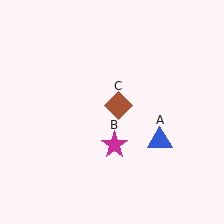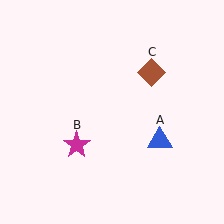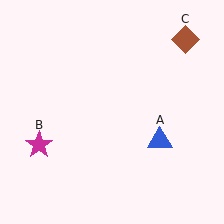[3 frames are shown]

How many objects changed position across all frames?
2 objects changed position: magenta star (object B), brown diamond (object C).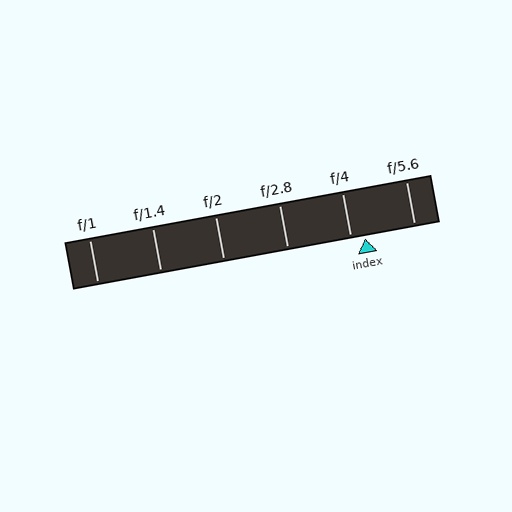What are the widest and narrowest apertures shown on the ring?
The widest aperture shown is f/1 and the narrowest is f/5.6.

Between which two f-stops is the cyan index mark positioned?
The index mark is between f/4 and f/5.6.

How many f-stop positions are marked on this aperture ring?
There are 6 f-stop positions marked.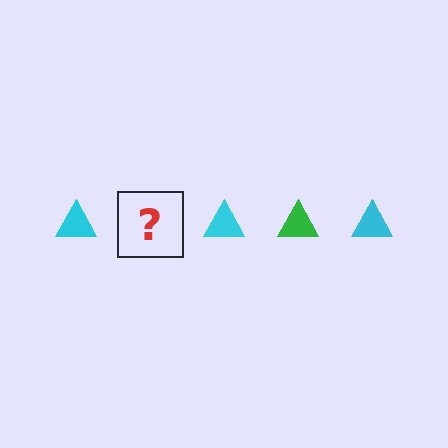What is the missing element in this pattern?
The missing element is a green triangle.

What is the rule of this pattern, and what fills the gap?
The rule is that the pattern cycles through cyan, green triangles. The gap should be filled with a green triangle.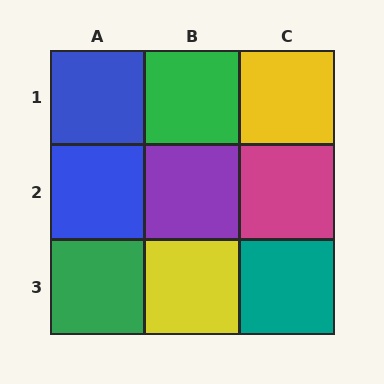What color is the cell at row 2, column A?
Blue.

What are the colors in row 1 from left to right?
Blue, green, yellow.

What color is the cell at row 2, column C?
Magenta.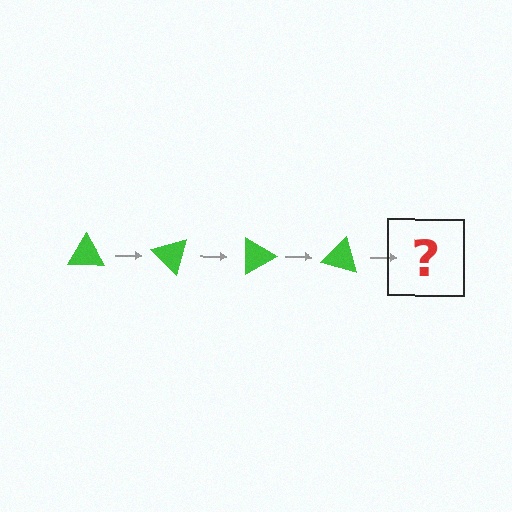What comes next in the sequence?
The next element should be a green triangle rotated 180 degrees.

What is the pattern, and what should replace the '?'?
The pattern is that the triangle rotates 45 degrees each step. The '?' should be a green triangle rotated 180 degrees.